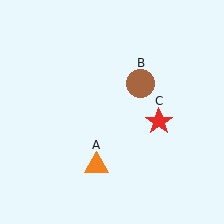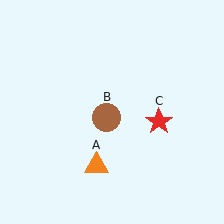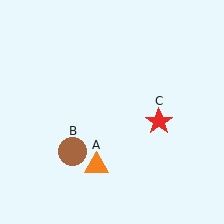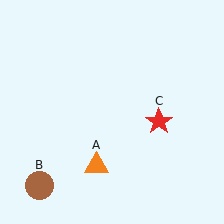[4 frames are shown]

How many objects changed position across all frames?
1 object changed position: brown circle (object B).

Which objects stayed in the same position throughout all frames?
Orange triangle (object A) and red star (object C) remained stationary.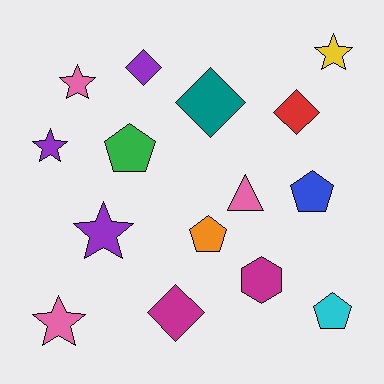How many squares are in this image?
There are no squares.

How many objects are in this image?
There are 15 objects.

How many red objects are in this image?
There is 1 red object.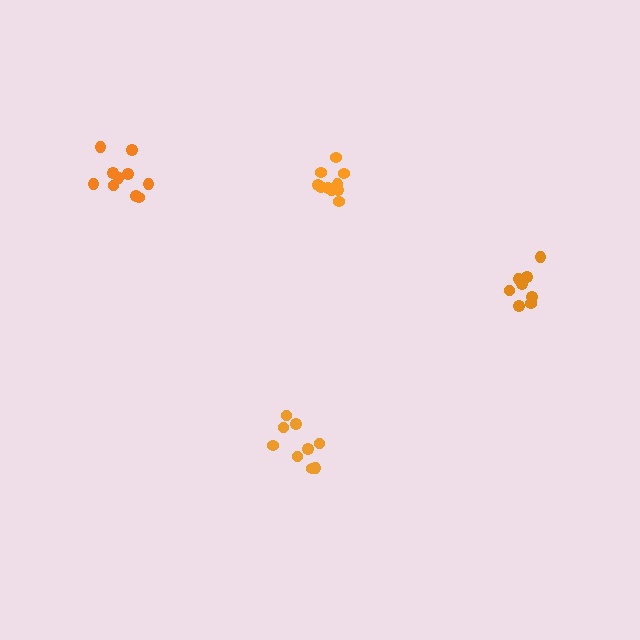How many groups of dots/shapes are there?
There are 4 groups.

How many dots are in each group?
Group 1: 10 dots, Group 2: 9 dots, Group 3: 8 dots, Group 4: 10 dots (37 total).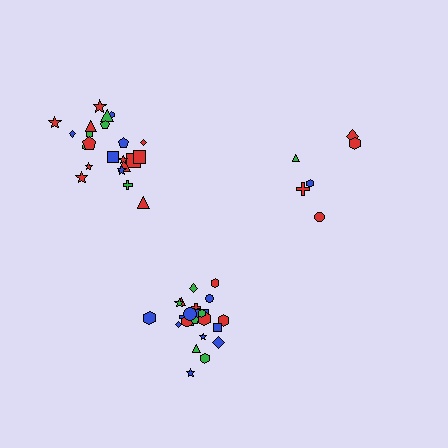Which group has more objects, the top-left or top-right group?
The top-left group.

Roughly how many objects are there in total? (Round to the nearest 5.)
Roughly 55 objects in total.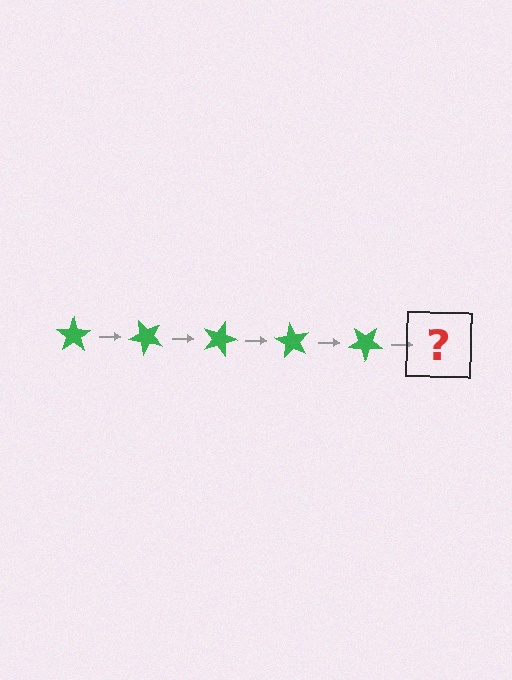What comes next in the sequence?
The next element should be a green star rotated 225 degrees.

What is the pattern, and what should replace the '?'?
The pattern is that the star rotates 45 degrees each step. The '?' should be a green star rotated 225 degrees.